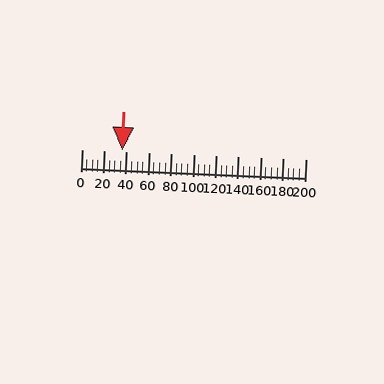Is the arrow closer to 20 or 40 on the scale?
The arrow is closer to 40.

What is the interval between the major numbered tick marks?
The major tick marks are spaced 20 units apart.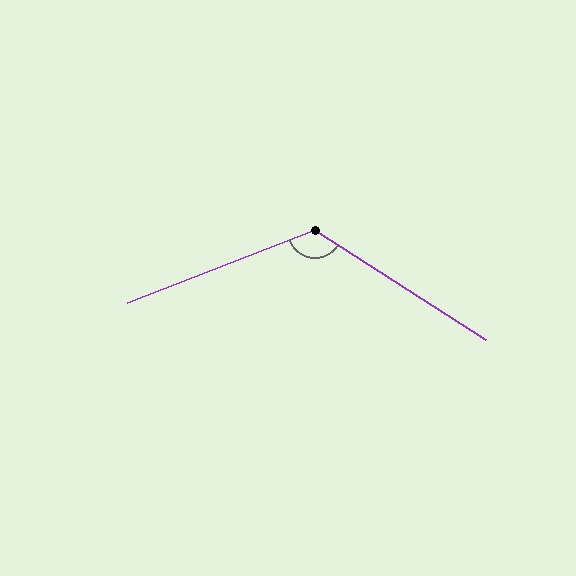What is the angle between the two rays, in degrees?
Approximately 126 degrees.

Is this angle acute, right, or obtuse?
It is obtuse.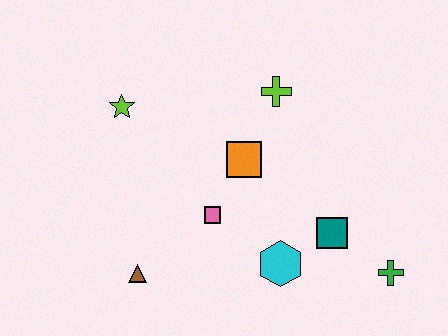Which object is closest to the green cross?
The teal square is closest to the green cross.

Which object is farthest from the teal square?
The lime star is farthest from the teal square.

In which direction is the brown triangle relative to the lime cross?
The brown triangle is below the lime cross.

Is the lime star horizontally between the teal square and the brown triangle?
No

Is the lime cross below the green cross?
No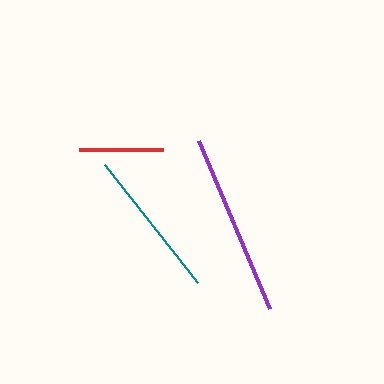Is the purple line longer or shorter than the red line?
The purple line is longer than the red line.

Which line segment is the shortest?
The red line is the shortest at approximately 84 pixels.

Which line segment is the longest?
The purple line is the longest at approximately 183 pixels.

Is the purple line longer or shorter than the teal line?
The purple line is longer than the teal line.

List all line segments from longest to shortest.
From longest to shortest: purple, teal, red.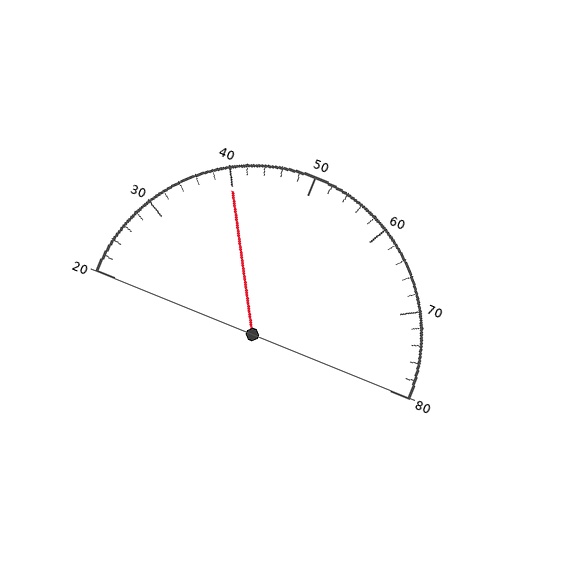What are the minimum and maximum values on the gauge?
The gauge ranges from 20 to 80.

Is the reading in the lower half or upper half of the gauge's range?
The reading is in the lower half of the range (20 to 80).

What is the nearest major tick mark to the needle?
The nearest major tick mark is 40.